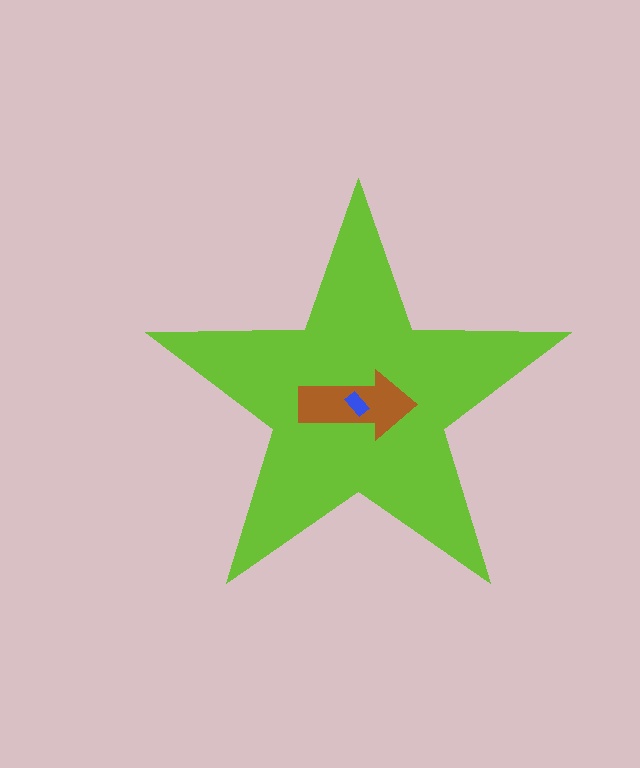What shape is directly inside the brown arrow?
The blue rectangle.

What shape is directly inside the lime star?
The brown arrow.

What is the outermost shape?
The lime star.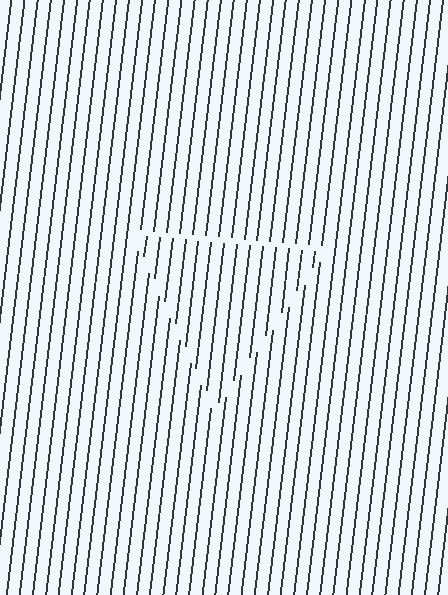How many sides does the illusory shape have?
3 sides — the line-ends trace a triangle.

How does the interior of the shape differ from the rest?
The interior of the shape contains the same grating, shifted by half a period — the contour is defined by the phase discontinuity where line-ends from the inner and outer gratings abut.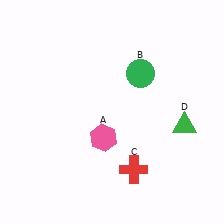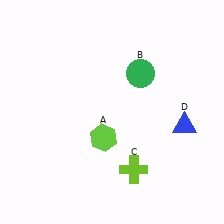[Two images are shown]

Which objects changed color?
A changed from pink to lime. C changed from red to lime. D changed from green to blue.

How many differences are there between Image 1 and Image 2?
There are 3 differences between the two images.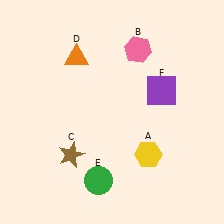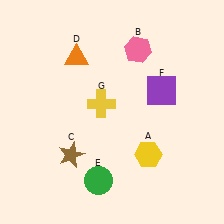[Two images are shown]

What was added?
A yellow cross (G) was added in Image 2.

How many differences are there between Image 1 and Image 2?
There is 1 difference between the two images.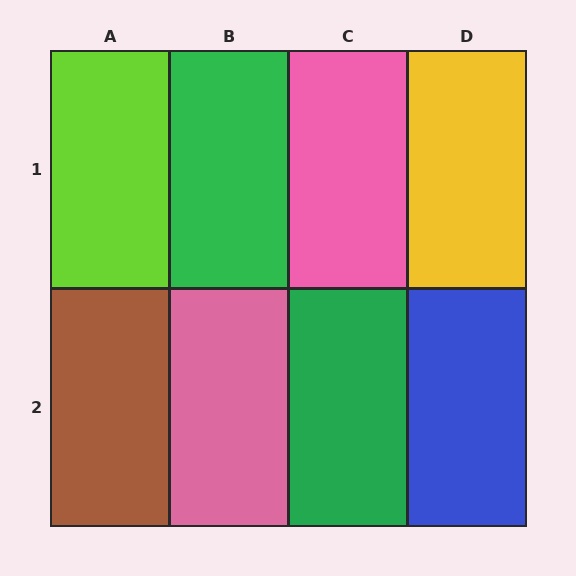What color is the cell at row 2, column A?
Brown.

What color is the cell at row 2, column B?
Pink.